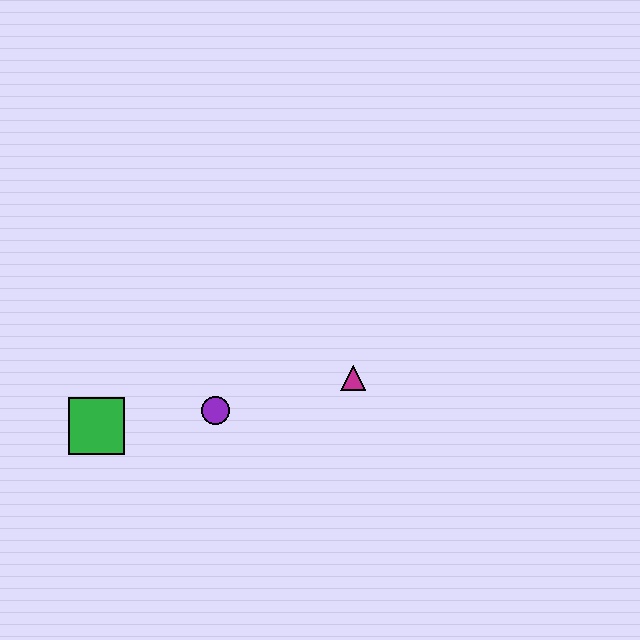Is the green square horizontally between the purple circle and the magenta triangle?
No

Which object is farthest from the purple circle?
The magenta triangle is farthest from the purple circle.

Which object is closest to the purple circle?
The green square is closest to the purple circle.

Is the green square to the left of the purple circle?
Yes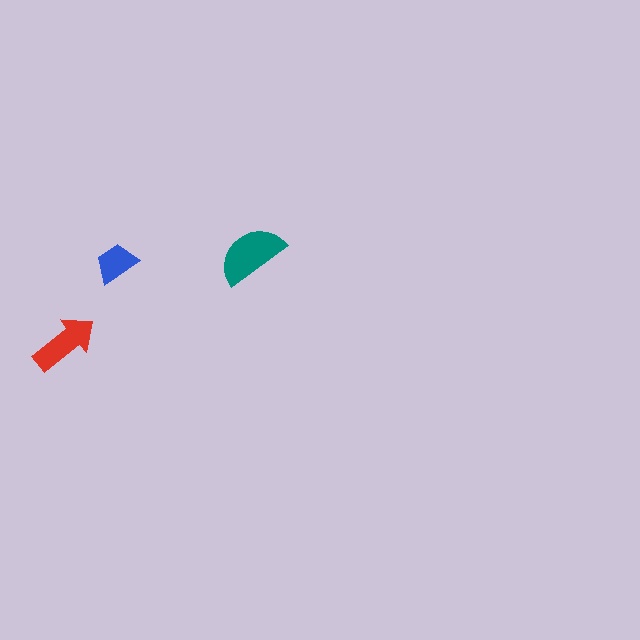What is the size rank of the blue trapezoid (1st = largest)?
3rd.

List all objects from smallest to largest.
The blue trapezoid, the red arrow, the teal semicircle.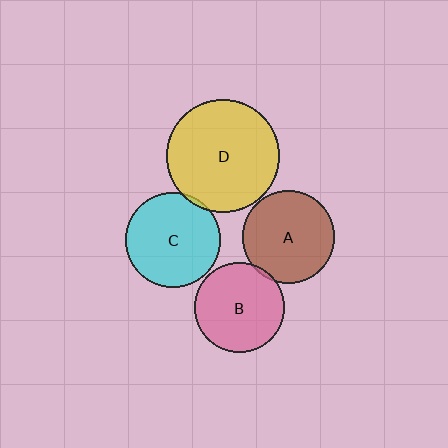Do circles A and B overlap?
Yes.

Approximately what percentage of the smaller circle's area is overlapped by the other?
Approximately 5%.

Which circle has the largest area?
Circle D (yellow).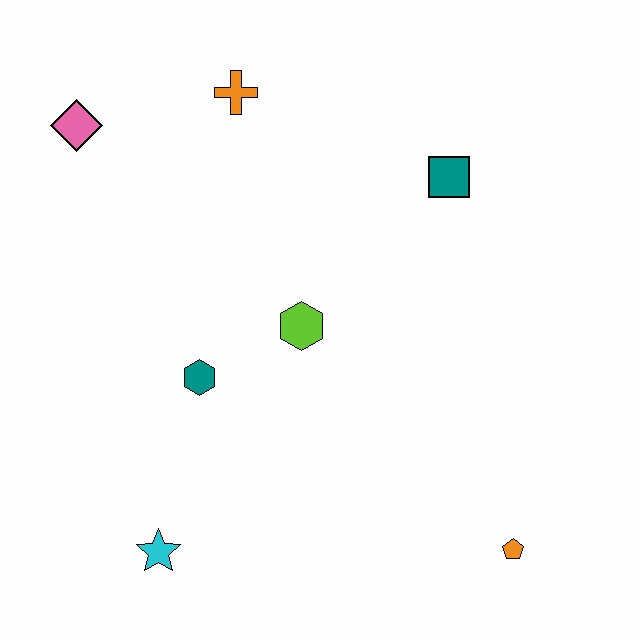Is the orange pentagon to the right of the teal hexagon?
Yes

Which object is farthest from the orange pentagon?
The pink diamond is farthest from the orange pentagon.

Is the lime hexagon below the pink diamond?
Yes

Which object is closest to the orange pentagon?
The lime hexagon is closest to the orange pentagon.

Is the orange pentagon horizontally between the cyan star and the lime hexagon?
No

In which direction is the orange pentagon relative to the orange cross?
The orange pentagon is below the orange cross.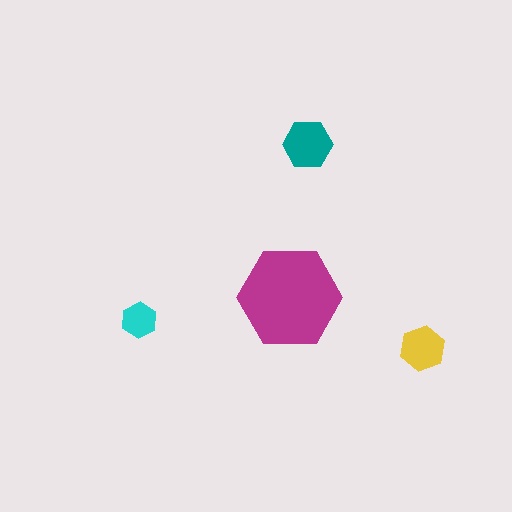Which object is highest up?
The teal hexagon is topmost.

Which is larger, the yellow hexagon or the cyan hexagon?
The yellow one.